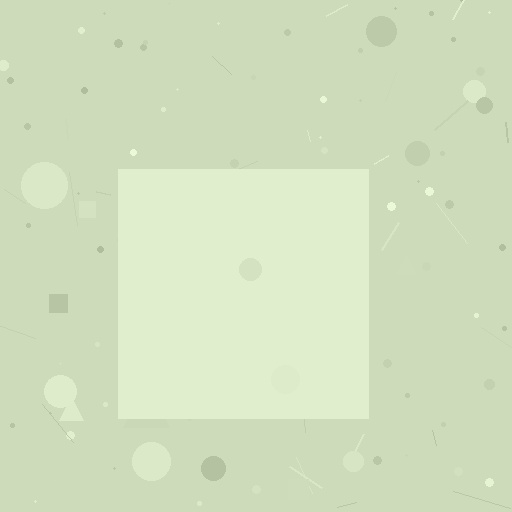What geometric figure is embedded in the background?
A square is embedded in the background.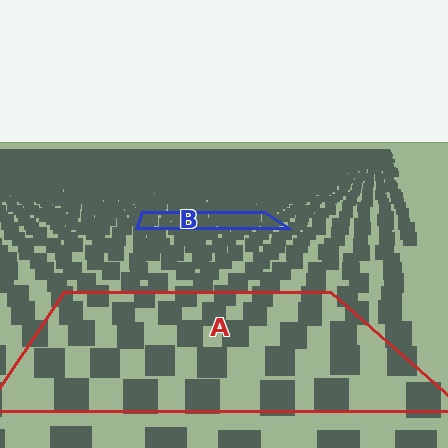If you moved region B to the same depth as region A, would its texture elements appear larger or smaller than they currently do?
They would appear larger. At a closer depth, the same texture elements are projected at a bigger on-screen size.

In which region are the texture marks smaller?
The texture marks are smaller in region B, because it is farther away.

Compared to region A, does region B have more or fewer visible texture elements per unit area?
Region B has more texture elements per unit area — they are packed more densely because it is farther away.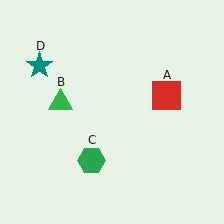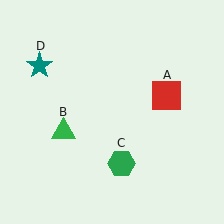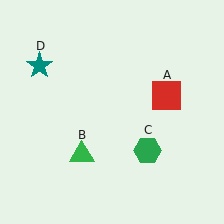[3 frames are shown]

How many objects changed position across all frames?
2 objects changed position: green triangle (object B), green hexagon (object C).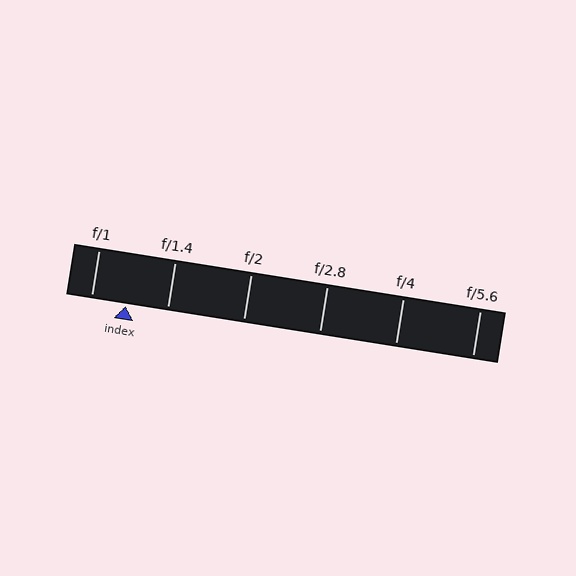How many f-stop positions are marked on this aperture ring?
There are 6 f-stop positions marked.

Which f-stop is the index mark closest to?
The index mark is closest to f/1.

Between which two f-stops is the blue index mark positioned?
The index mark is between f/1 and f/1.4.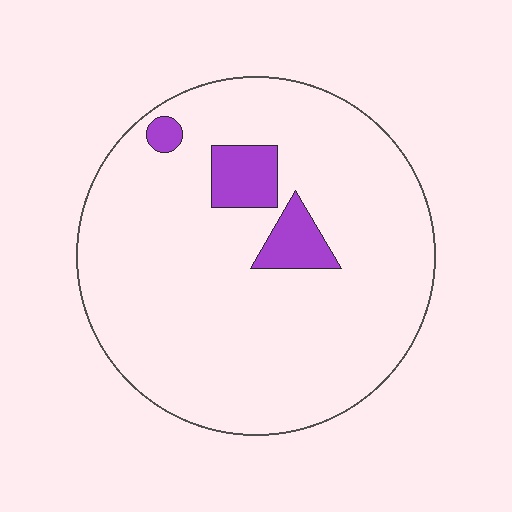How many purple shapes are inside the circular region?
3.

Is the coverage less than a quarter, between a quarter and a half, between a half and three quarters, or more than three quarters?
Less than a quarter.